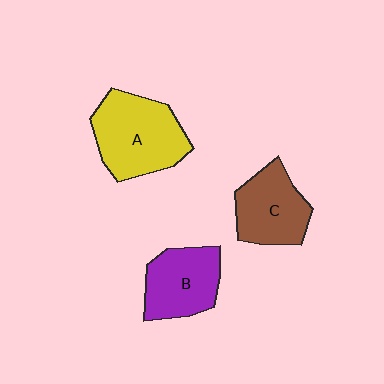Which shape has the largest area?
Shape A (yellow).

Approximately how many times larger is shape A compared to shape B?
Approximately 1.3 times.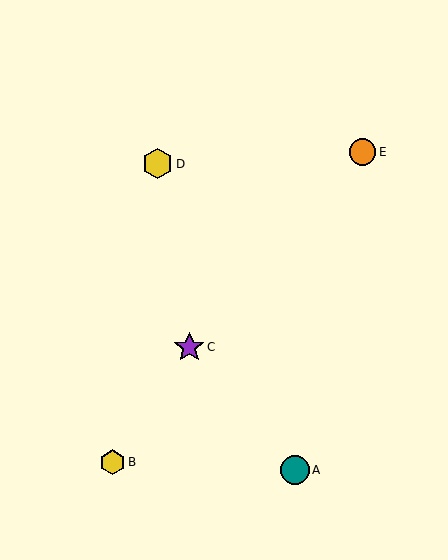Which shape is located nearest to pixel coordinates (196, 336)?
The purple star (labeled C) at (189, 347) is nearest to that location.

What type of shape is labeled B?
Shape B is a yellow hexagon.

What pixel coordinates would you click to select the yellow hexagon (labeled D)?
Click at (158, 164) to select the yellow hexagon D.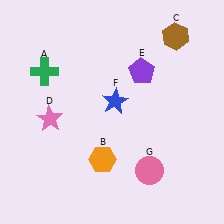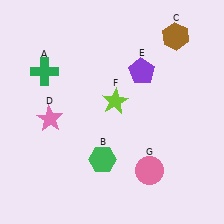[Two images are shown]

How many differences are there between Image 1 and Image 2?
There are 2 differences between the two images.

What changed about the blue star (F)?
In Image 1, F is blue. In Image 2, it changed to lime.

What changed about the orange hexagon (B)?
In Image 1, B is orange. In Image 2, it changed to green.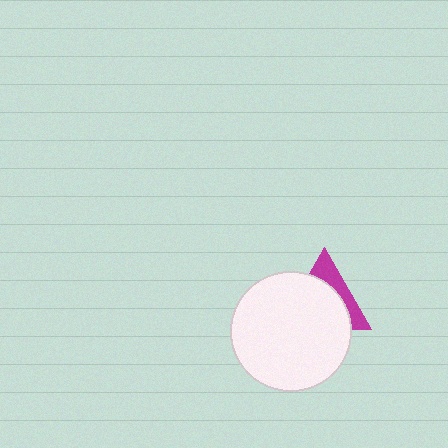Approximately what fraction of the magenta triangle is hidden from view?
Roughly 67% of the magenta triangle is hidden behind the white circle.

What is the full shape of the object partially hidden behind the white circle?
The partially hidden object is a magenta triangle.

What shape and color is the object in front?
The object in front is a white circle.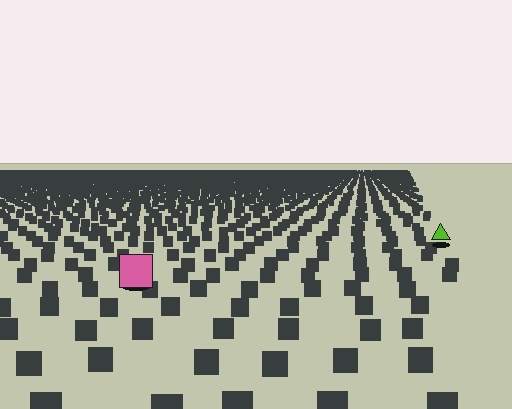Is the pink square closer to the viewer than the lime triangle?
Yes. The pink square is closer — you can tell from the texture gradient: the ground texture is coarser near it.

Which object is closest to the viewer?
The pink square is closest. The texture marks near it are larger and more spread out.